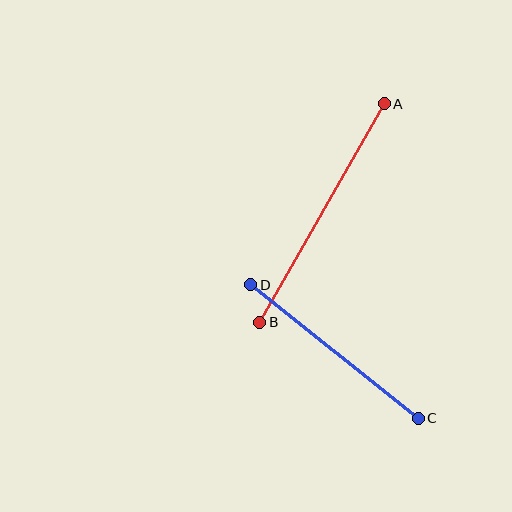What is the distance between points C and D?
The distance is approximately 214 pixels.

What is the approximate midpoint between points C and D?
The midpoint is at approximately (335, 351) pixels.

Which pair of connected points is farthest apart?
Points A and B are farthest apart.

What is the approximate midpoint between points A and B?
The midpoint is at approximately (322, 213) pixels.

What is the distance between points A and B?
The distance is approximately 252 pixels.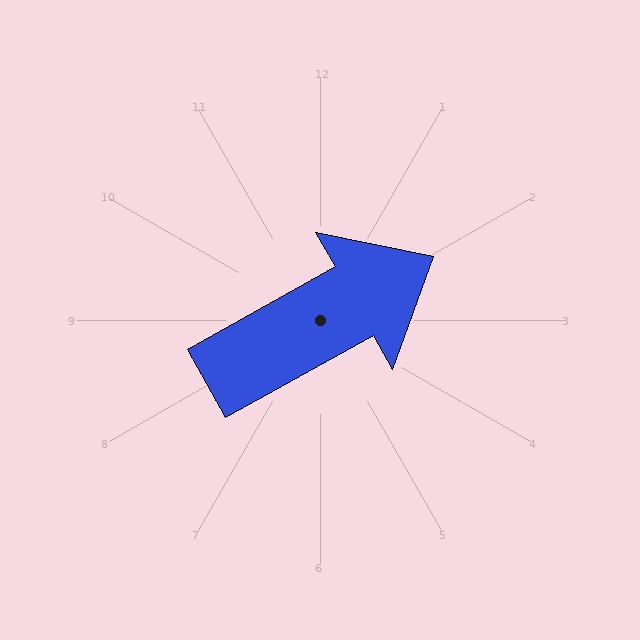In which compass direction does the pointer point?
Northeast.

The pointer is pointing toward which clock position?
Roughly 2 o'clock.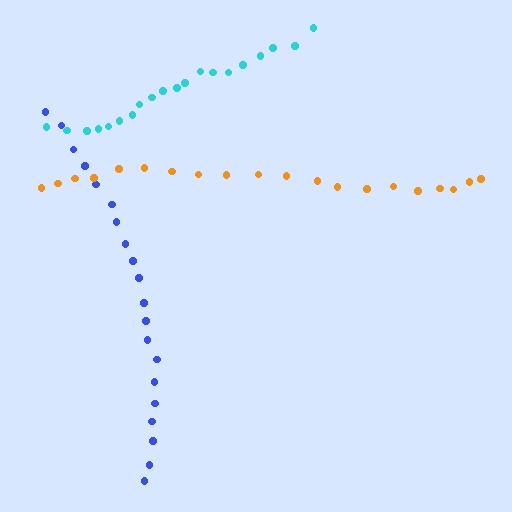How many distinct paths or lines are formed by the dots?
There are 3 distinct paths.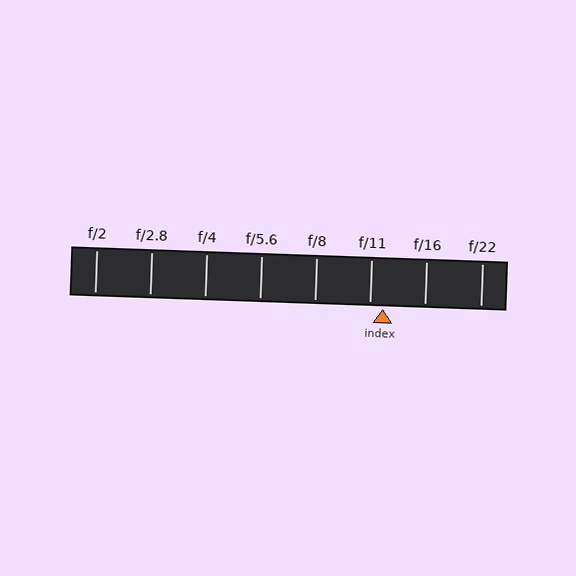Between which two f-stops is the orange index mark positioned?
The index mark is between f/11 and f/16.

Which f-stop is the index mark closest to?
The index mark is closest to f/11.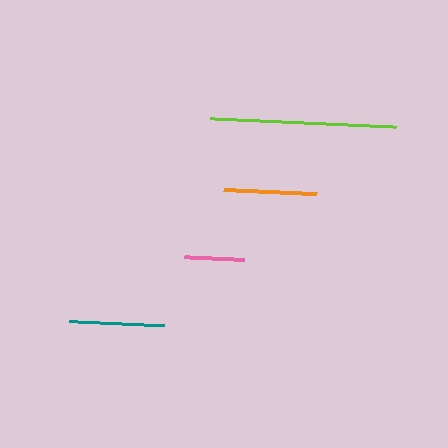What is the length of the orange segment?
The orange segment is approximately 93 pixels long.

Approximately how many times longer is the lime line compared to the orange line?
The lime line is approximately 2.0 times the length of the orange line.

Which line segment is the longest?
The lime line is the longest at approximately 186 pixels.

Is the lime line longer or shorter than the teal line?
The lime line is longer than the teal line.